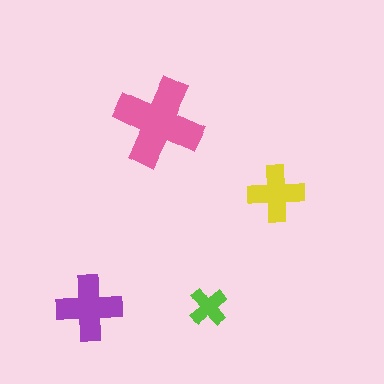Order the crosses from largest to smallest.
the pink one, the purple one, the yellow one, the lime one.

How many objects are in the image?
There are 4 objects in the image.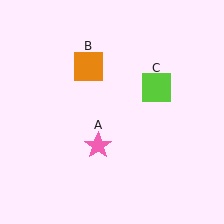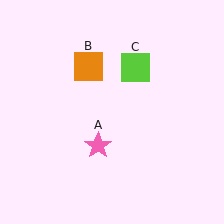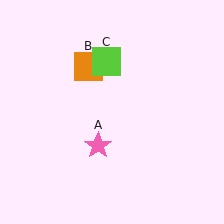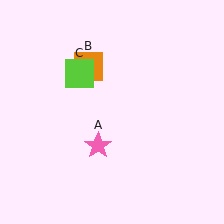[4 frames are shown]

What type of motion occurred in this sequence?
The lime square (object C) rotated counterclockwise around the center of the scene.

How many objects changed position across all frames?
1 object changed position: lime square (object C).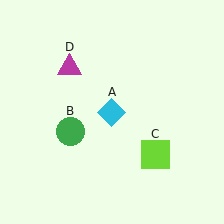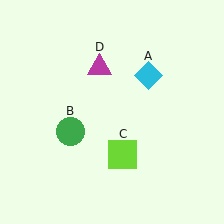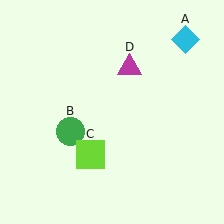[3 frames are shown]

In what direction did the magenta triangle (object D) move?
The magenta triangle (object D) moved right.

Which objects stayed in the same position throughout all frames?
Green circle (object B) remained stationary.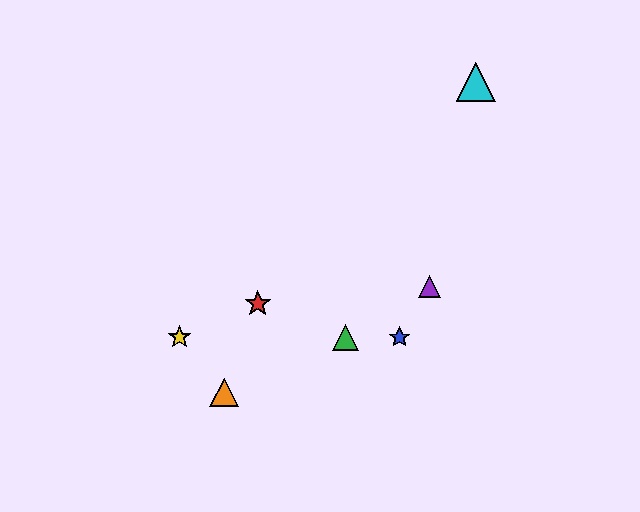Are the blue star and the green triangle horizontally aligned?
Yes, both are at y≈337.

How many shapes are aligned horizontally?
3 shapes (the blue star, the green triangle, the yellow star) are aligned horizontally.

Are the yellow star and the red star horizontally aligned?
No, the yellow star is at y≈337 and the red star is at y≈304.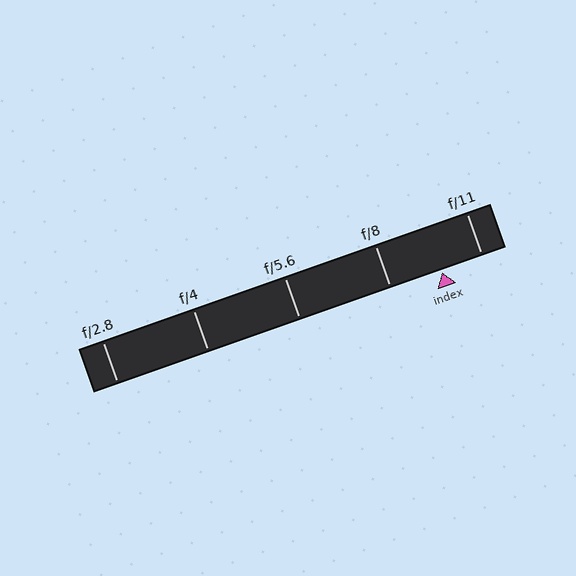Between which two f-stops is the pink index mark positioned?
The index mark is between f/8 and f/11.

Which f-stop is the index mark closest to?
The index mark is closest to f/11.